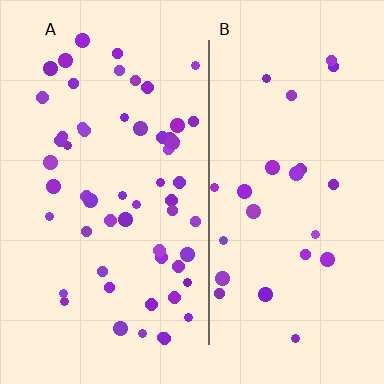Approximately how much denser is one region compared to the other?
Approximately 2.3× — region A over region B.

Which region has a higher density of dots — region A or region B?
A (the left).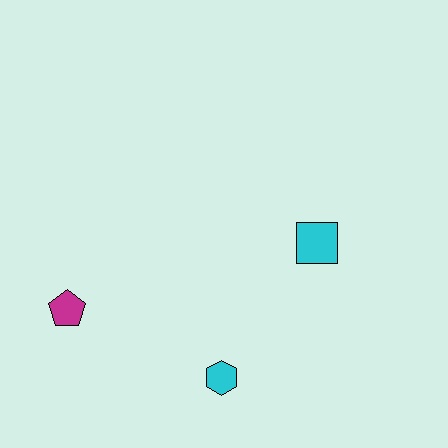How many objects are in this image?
There are 3 objects.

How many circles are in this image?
There are no circles.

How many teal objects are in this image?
There are no teal objects.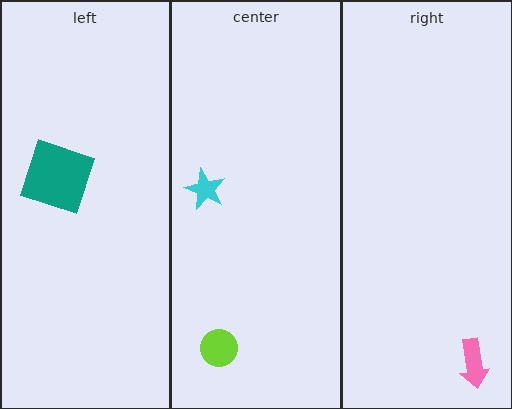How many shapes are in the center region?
2.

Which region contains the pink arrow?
The right region.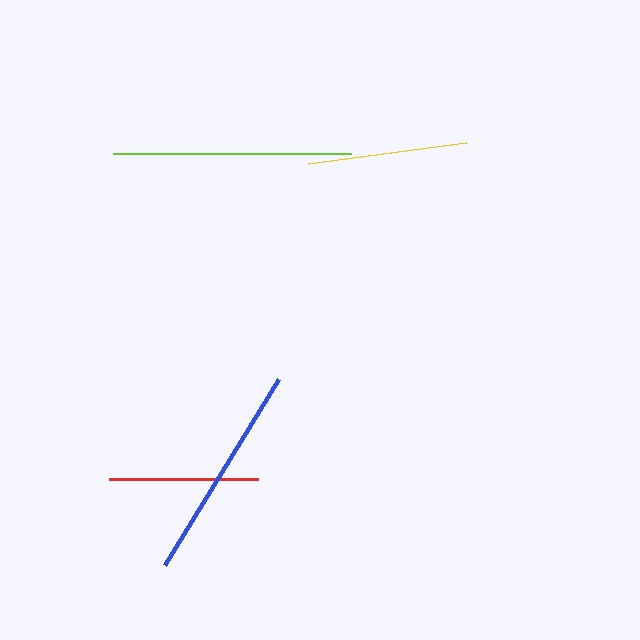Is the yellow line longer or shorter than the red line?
The yellow line is longer than the red line.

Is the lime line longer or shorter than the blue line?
The lime line is longer than the blue line.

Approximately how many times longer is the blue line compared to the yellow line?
The blue line is approximately 1.4 times the length of the yellow line.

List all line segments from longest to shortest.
From longest to shortest: lime, blue, yellow, red.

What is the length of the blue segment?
The blue segment is approximately 218 pixels long.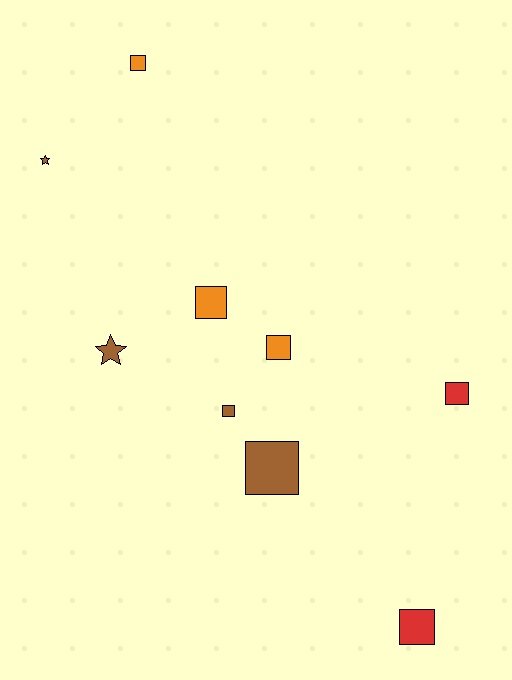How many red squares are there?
There are 2 red squares.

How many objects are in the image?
There are 9 objects.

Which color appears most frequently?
Brown, with 4 objects.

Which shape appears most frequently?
Square, with 7 objects.